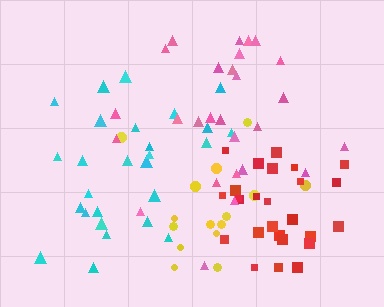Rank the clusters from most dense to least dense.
red, cyan, yellow, pink.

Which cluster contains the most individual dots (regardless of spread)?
Cyan (27).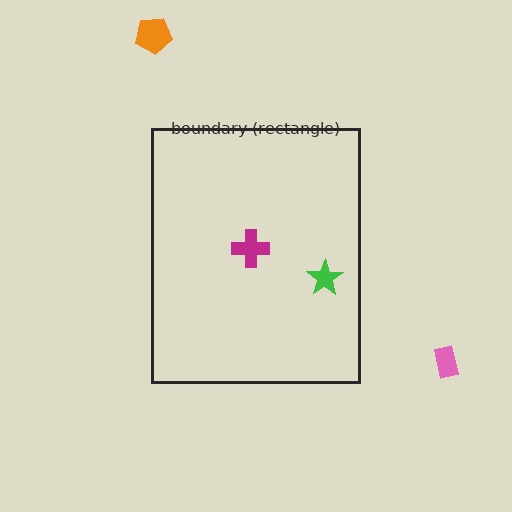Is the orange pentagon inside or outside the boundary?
Outside.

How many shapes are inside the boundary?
2 inside, 2 outside.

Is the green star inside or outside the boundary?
Inside.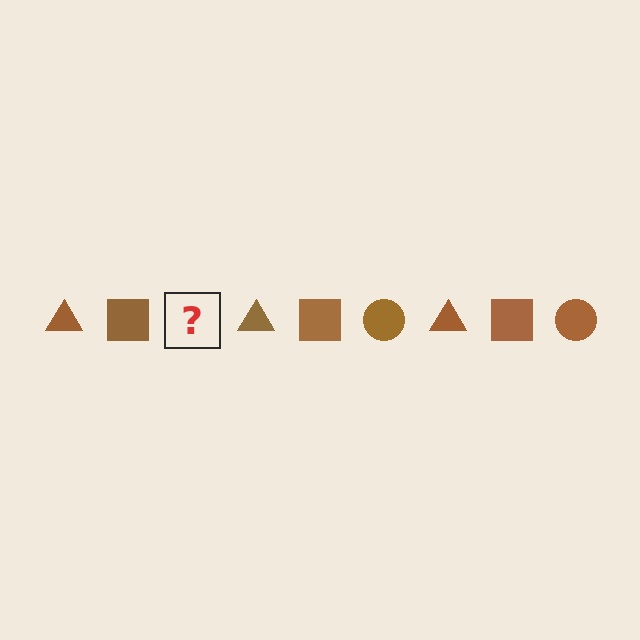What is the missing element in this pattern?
The missing element is a brown circle.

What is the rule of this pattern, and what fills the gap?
The rule is that the pattern cycles through triangle, square, circle shapes in brown. The gap should be filled with a brown circle.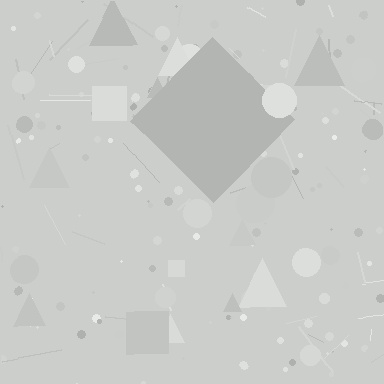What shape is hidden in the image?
A diamond is hidden in the image.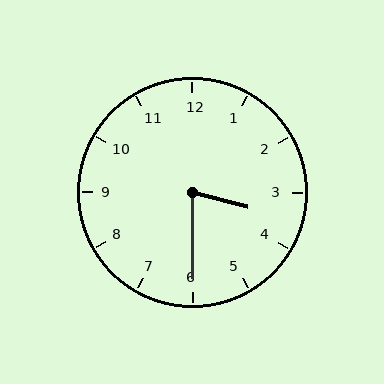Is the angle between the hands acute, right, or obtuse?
It is acute.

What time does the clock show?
3:30.